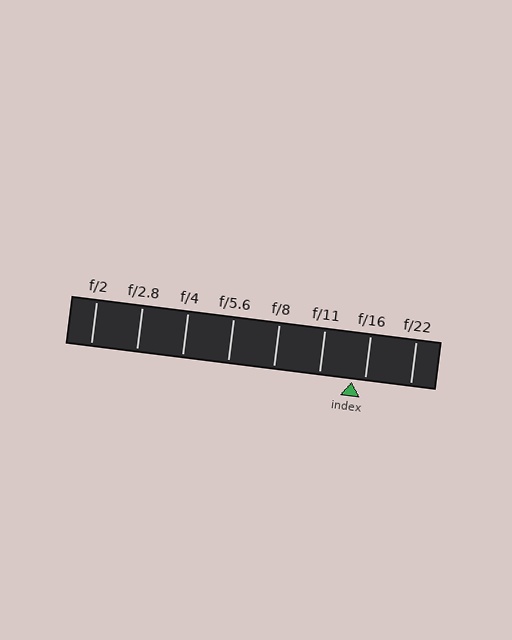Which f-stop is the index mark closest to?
The index mark is closest to f/16.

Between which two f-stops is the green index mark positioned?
The index mark is between f/11 and f/16.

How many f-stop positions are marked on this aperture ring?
There are 8 f-stop positions marked.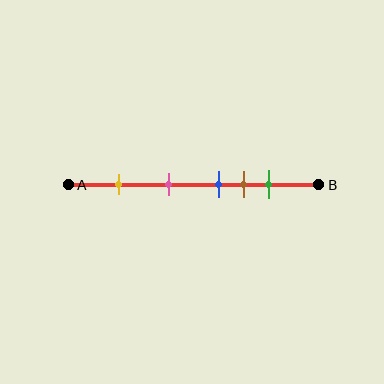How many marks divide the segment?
There are 5 marks dividing the segment.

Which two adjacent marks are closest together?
The blue and brown marks are the closest adjacent pair.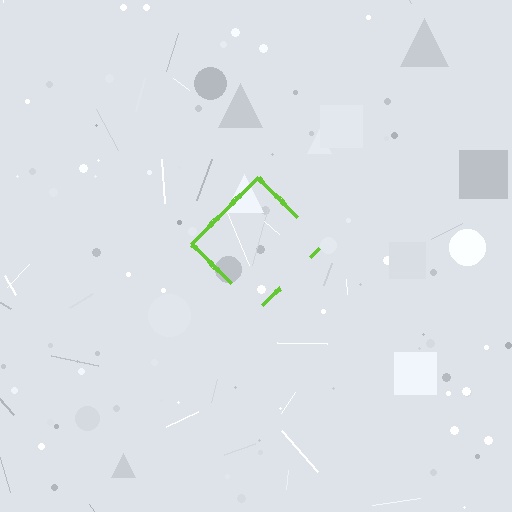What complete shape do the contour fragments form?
The contour fragments form a diamond.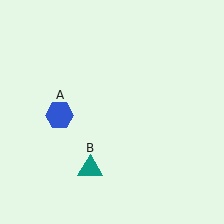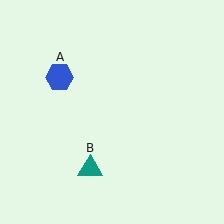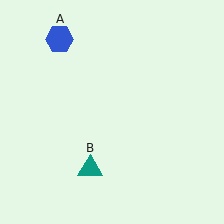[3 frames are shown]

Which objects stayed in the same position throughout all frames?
Teal triangle (object B) remained stationary.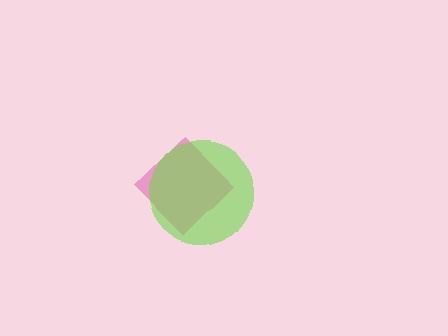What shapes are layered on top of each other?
The layered shapes are: a pink diamond, a lime circle.